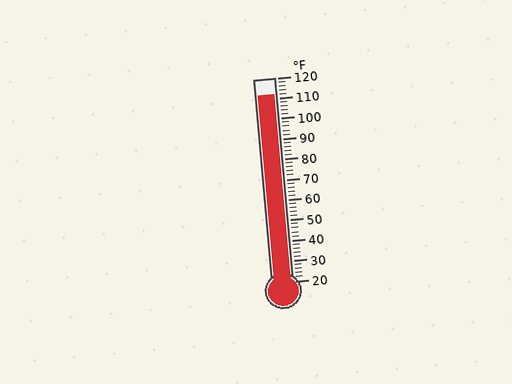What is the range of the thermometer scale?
The thermometer scale ranges from 20°F to 120°F.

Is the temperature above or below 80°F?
The temperature is above 80°F.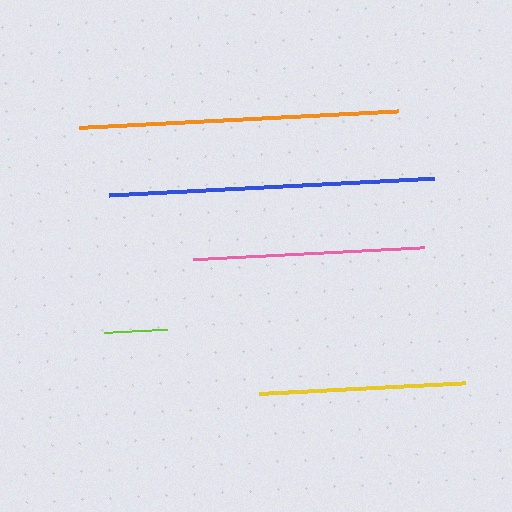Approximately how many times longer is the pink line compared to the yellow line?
The pink line is approximately 1.1 times the length of the yellow line.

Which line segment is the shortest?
The lime line is the shortest at approximately 63 pixels.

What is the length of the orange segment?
The orange segment is approximately 319 pixels long.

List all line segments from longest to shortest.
From longest to shortest: blue, orange, pink, yellow, lime.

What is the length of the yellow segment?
The yellow segment is approximately 205 pixels long.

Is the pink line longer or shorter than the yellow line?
The pink line is longer than the yellow line.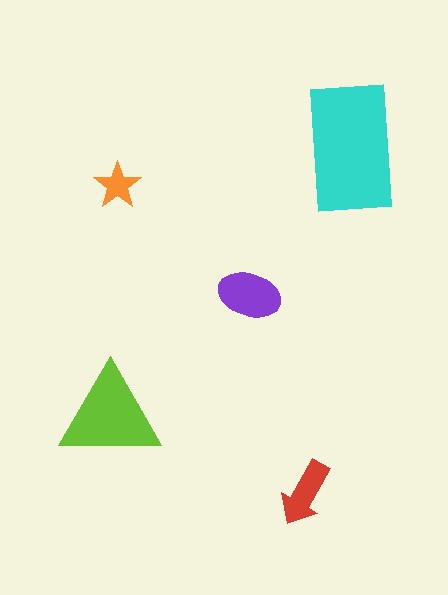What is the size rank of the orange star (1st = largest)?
5th.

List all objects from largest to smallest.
The cyan rectangle, the lime triangle, the purple ellipse, the red arrow, the orange star.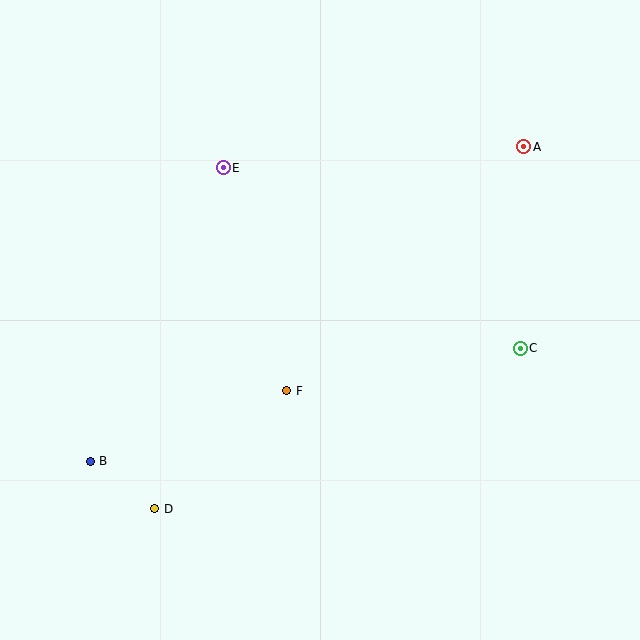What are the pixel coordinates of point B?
Point B is at (90, 461).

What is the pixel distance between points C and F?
The distance between C and F is 237 pixels.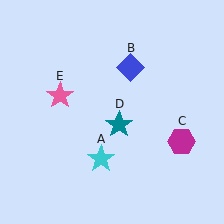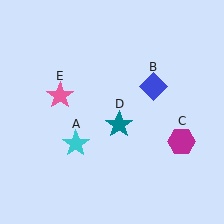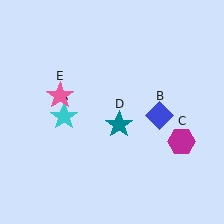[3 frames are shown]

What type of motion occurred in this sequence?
The cyan star (object A), blue diamond (object B) rotated clockwise around the center of the scene.